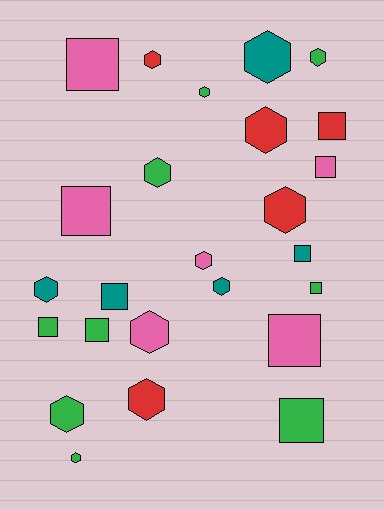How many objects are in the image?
There are 25 objects.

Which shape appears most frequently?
Hexagon, with 14 objects.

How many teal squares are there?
There are 2 teal squares.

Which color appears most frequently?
Green, with 9 objects.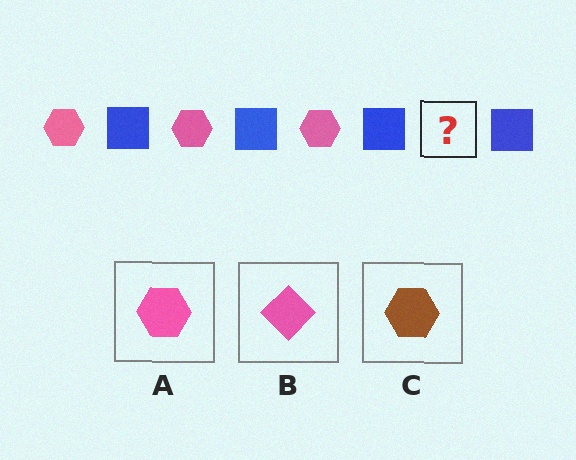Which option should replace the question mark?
Option A.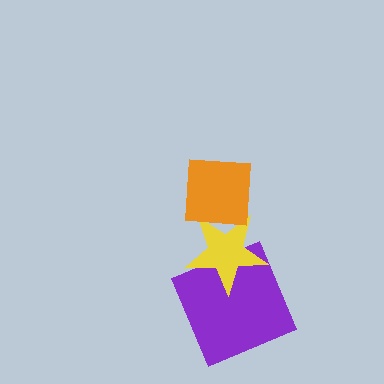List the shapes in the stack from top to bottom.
From top to bottom: the orange square, the yellow star, the purple square.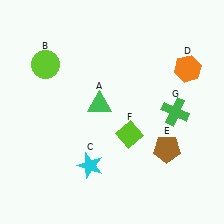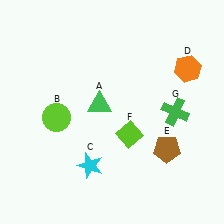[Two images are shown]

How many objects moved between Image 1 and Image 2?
1 object moved between the two images.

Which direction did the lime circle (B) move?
The lime circle (B) moved down.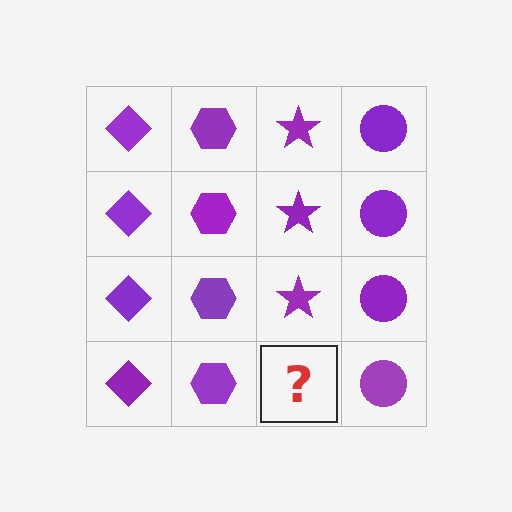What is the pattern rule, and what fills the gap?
The rule is that each column has a consistent shape. The gap should be filled with a purple star.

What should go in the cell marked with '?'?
The missing cell should contain a purple star.